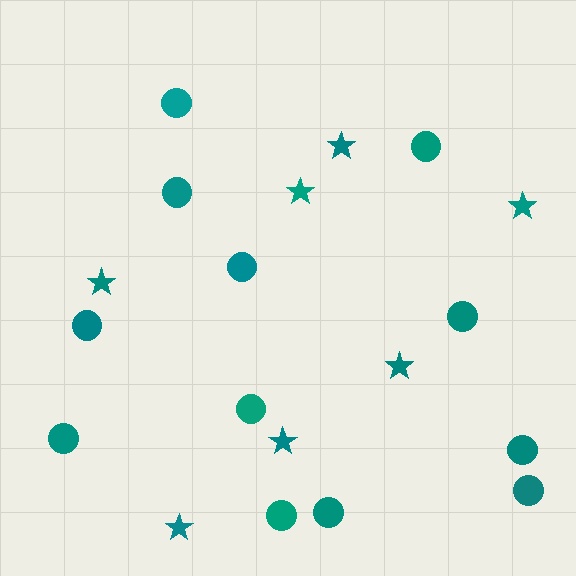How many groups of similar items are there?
There are 2 groups: one group of circles (12) and one group of stars (7).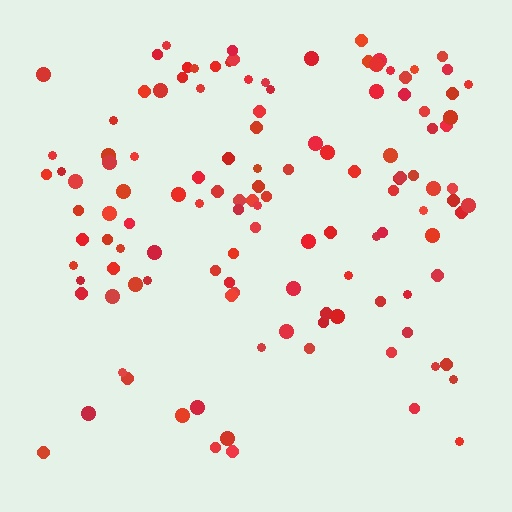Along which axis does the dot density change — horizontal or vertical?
Vertical.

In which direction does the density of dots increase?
From bottom to top, with the top side densest.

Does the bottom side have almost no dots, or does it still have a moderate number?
Still a moderate number, just noticeably fewer than the top.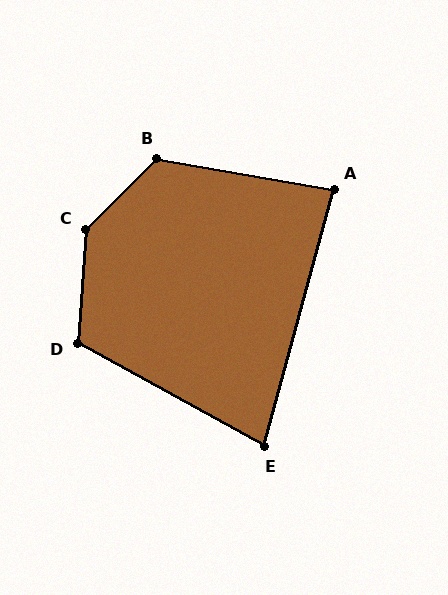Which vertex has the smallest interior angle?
E, at approximately 77 degrees.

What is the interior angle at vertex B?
Approximately 125 degrees (obtuse).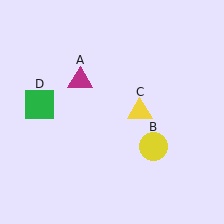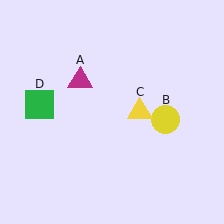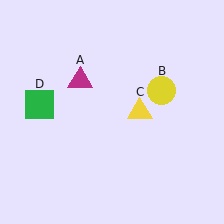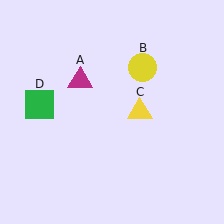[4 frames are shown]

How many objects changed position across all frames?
1 object changed position: yellow circle (object B).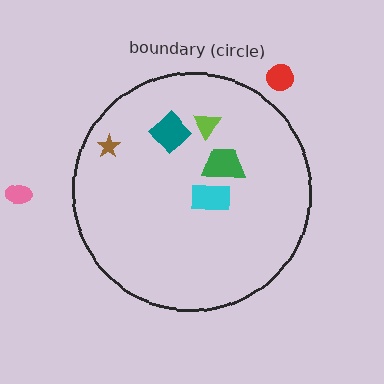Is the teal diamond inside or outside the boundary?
Inside.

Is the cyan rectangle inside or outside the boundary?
Inside.